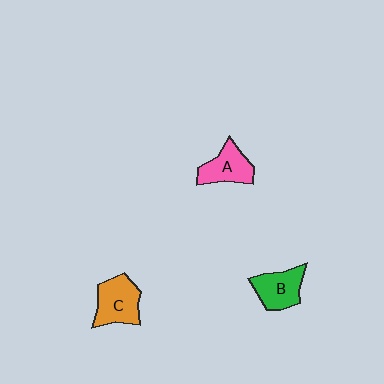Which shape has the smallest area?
Shape A (pink).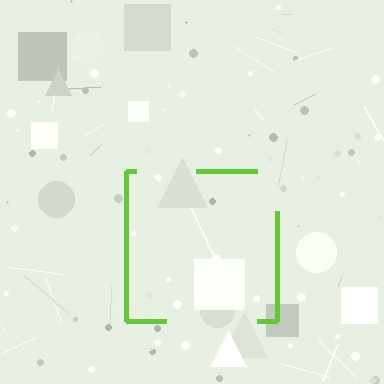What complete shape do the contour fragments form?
The contour fragments form a square.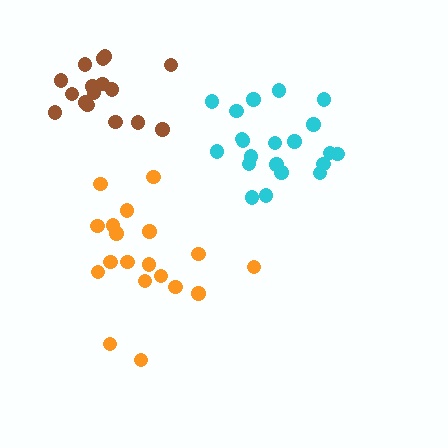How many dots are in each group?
Group 1: 21 dots, Group 2: 19 dots, Group 3: 16 dots (56 total).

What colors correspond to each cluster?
The clusters are colored: cyan, orange, brown.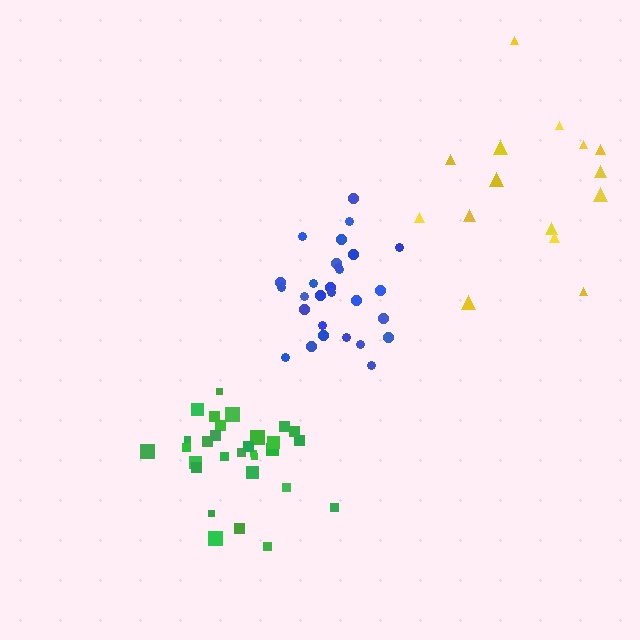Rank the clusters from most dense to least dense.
blue, green, yellow.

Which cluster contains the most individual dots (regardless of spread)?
Green (30).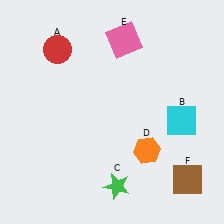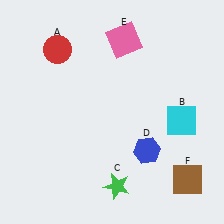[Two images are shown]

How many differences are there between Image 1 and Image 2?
There is 1 difference between the two images.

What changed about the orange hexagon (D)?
In Image 1, D is orange. In Image 2, it changed to blue.